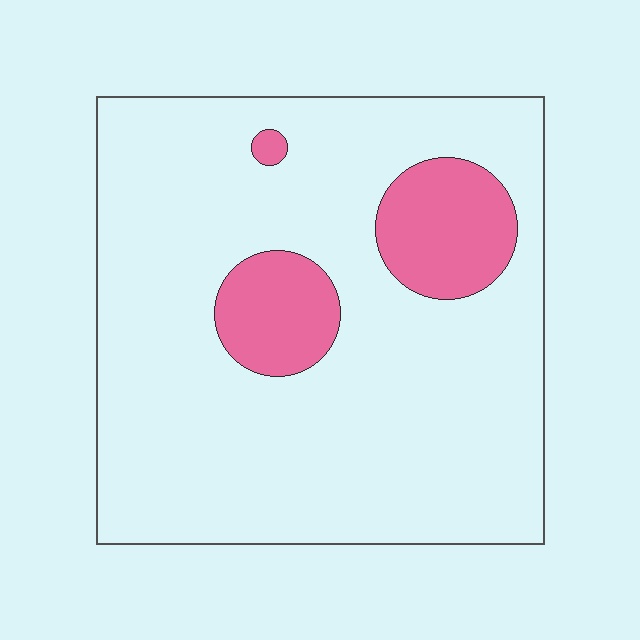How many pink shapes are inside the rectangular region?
3.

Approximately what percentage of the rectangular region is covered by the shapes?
Approximately 15%.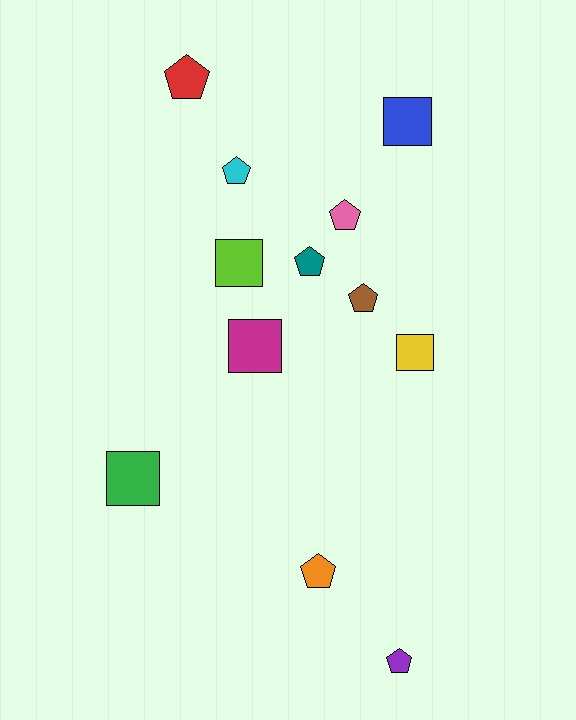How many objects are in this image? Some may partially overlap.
There are 12 objects.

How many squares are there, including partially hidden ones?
There are 5 squares.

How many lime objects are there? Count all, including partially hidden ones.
There is 1 lime object.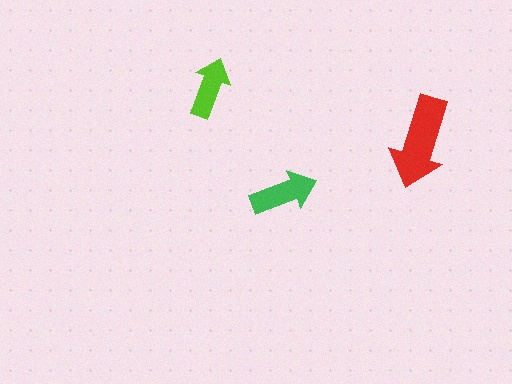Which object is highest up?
The lime arrow is topmost.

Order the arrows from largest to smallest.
the red one, the green one, the lime one.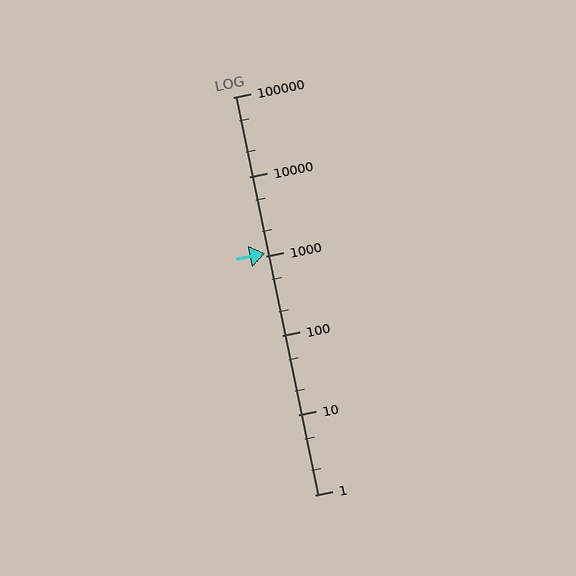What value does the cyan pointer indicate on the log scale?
The pointer indicates approximately 1100.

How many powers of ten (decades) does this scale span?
The scale spans 5 decades, from 1 to 100000.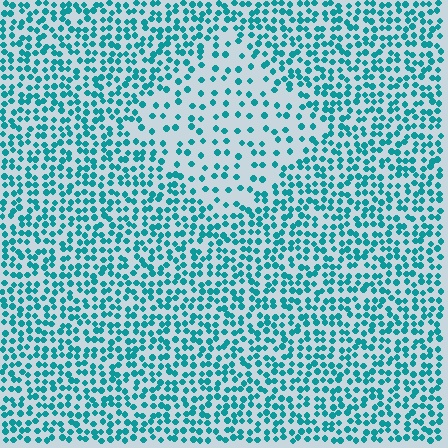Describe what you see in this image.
The image contains small teal elements arranged at two different densities. A diamond-shaped region is visible where the elements are less densely packed than the surrounding area.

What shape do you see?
I see a diamond.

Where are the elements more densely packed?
The elements are more densely packed outside the diamond boundary.